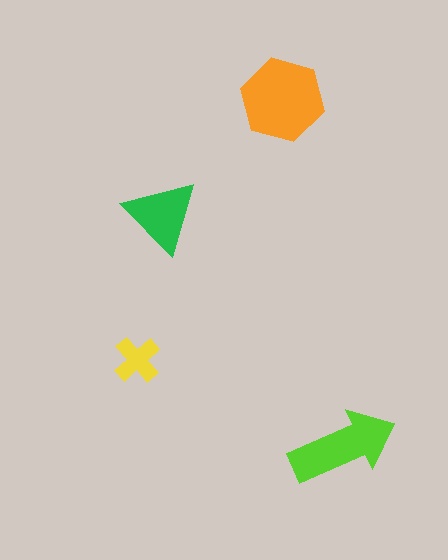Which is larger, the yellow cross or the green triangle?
The green triangle.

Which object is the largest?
The orange hexagon.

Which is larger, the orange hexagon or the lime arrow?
The orange hexagon.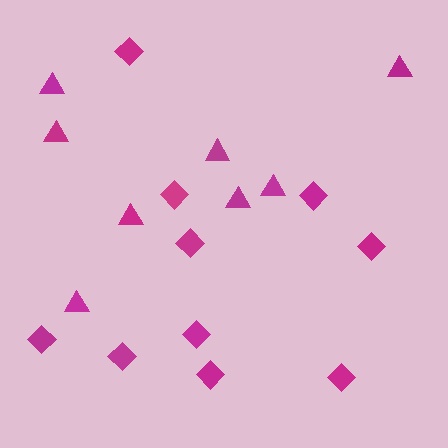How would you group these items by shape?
There are 2 groups: one group of triangles (8) and one group of diamonds (10).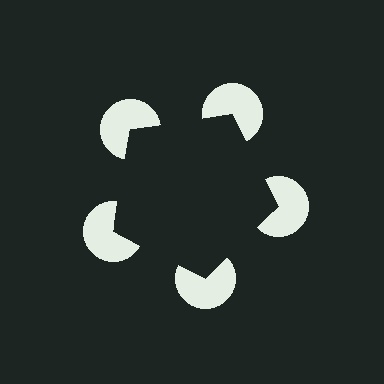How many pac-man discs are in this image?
There are 5 — one at each vertex of the illusory pentagon.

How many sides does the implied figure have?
5 sides.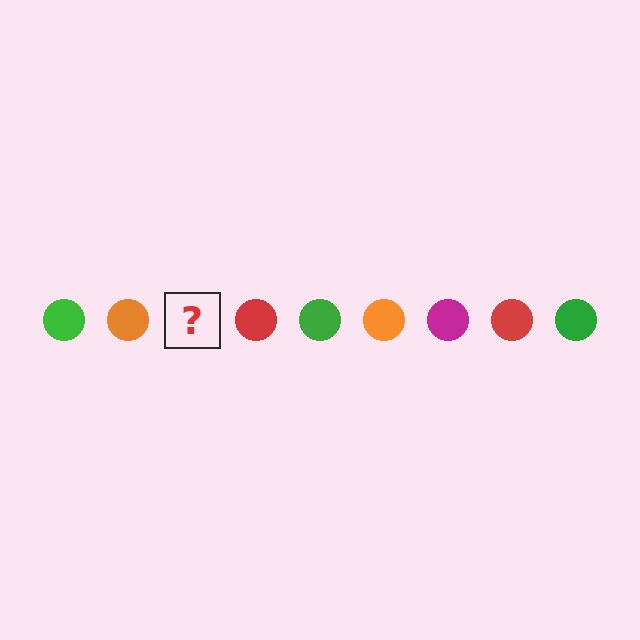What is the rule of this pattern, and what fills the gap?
The rule is that the pattern cycles through green, orange, magenta, red circles. The gap should be filled with a magenta circle.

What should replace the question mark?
The question mark should be replaced with a magenta circle.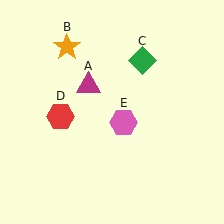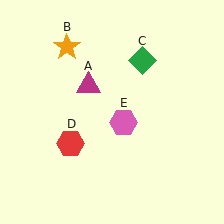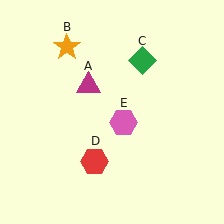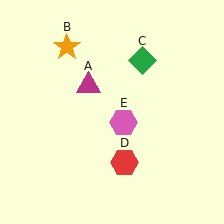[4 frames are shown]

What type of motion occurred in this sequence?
The red hexagon (object D) rotated counterclockwise around the center of the scene.